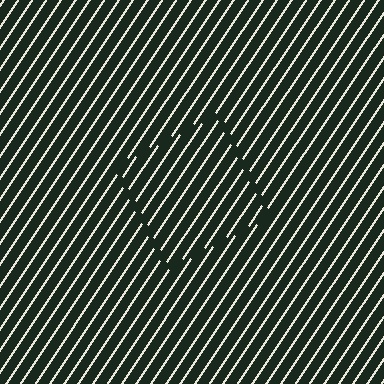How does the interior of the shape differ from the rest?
The interior of the shape contains the same grating, shifted by half a period — the contour is defined by the phase discontinuity where line-ends from the inner and outer gratings abut.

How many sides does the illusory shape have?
4 sides — the line-ends trace a square.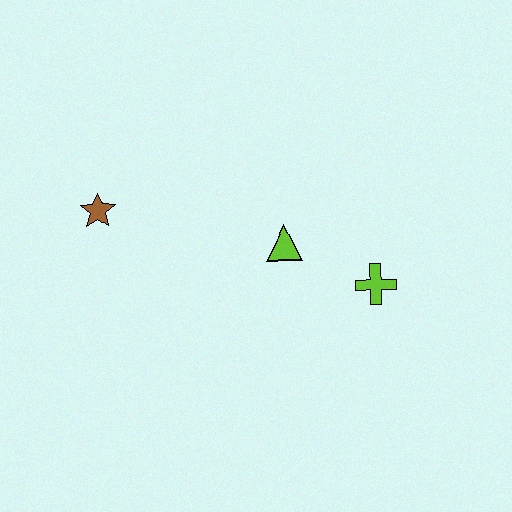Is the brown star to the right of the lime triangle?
No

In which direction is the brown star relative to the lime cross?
The brown star is to the left of the lime cross.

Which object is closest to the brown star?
The lime triangle is closest to the brown star.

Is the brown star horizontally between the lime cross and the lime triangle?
No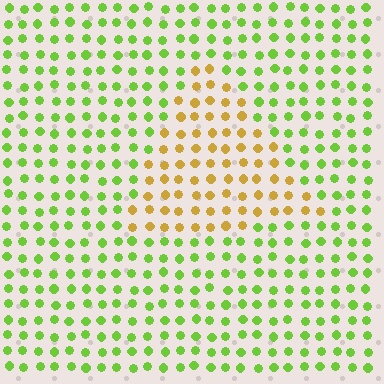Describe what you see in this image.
The image is filled with small lime elements in a uniform arrangement. A triangle-shaped region is visible where the elements are tinted to a slightly different hue, forming a subtle color boundary.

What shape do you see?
I see a triangle.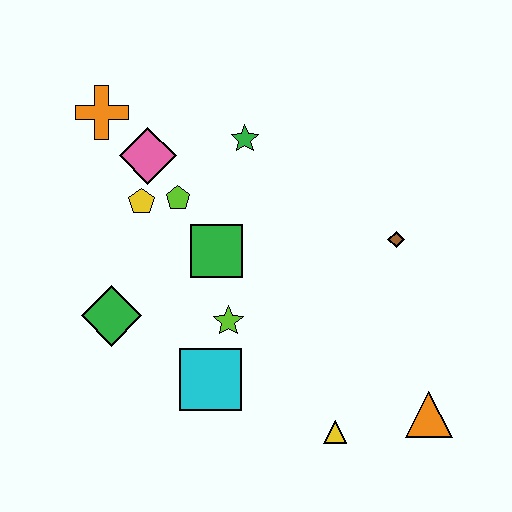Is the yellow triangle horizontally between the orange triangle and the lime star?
Yes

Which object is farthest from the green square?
The orange triangle is farthest from the green square.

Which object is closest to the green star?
The lime pentagon is closest to the green star.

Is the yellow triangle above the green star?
No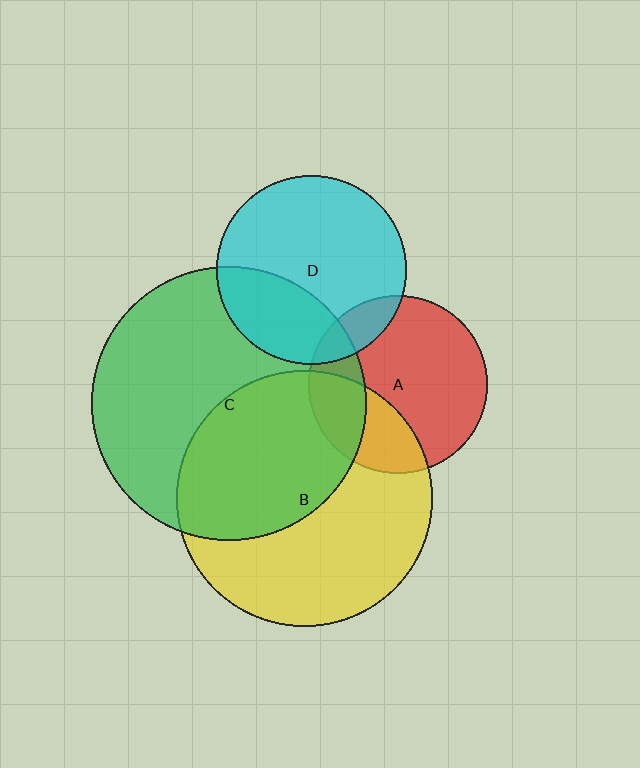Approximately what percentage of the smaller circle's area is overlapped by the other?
Approximately 45%.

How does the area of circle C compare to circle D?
Approximately 2.1 times.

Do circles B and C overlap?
Yes.